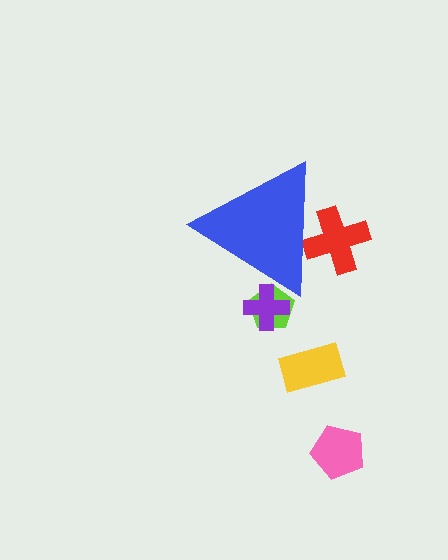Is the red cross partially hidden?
Yes, the red cross is partially hidden behind the blue triangle.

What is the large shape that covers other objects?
A blue triangle.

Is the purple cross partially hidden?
Yes, the purple cross is partially hidden behind the blue triangle.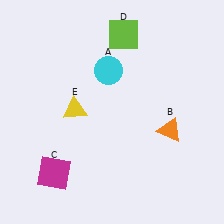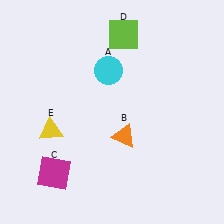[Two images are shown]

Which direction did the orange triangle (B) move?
The orange triangle (B) moved left.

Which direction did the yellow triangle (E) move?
The yellow triangle (E) moved left.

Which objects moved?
The objects that moved are: the orange triangle (B), the yellow triangle (E).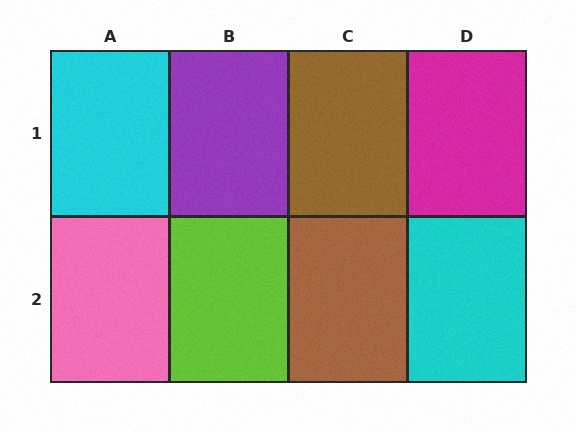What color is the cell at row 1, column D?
Magenta.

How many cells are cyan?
2 cells are cyan.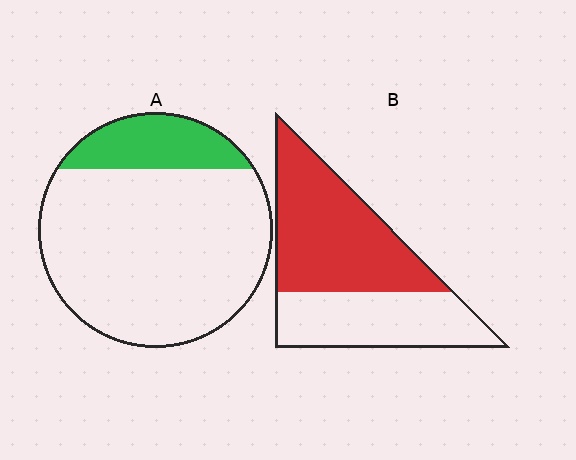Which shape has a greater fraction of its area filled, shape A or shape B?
Shape B.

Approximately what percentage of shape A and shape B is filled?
A is approximately 20% and B is approximately 60%.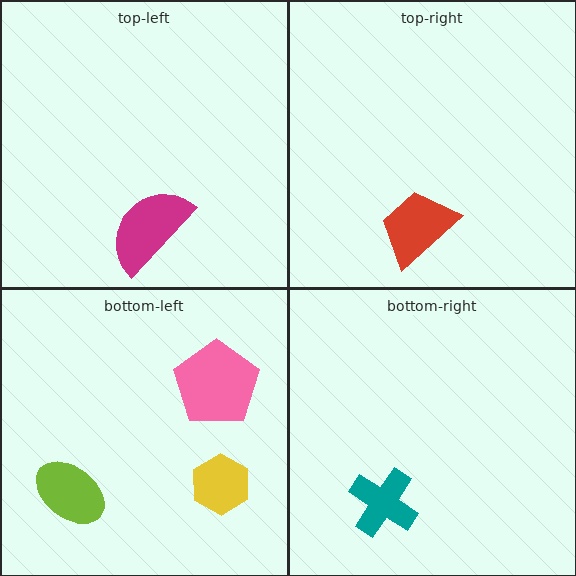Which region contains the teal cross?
The bottom-right region.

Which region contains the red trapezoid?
The top-right region.